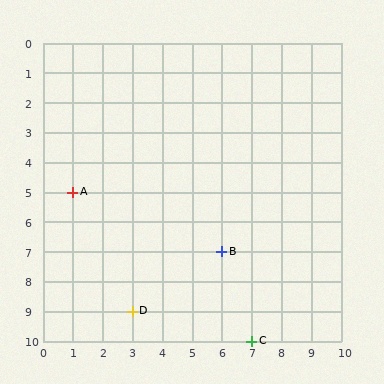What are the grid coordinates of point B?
Point B is at grid coordinates (6, 7).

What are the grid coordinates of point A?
Point A is at grid coordinates (1, 5).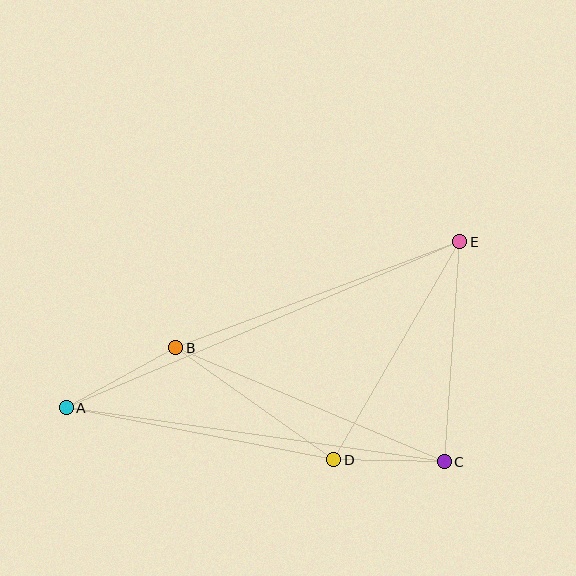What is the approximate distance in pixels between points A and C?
The distance between A and C is approximately 382 pixels.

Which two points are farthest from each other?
Points A and E are farthest from each other.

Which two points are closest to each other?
Points C and D are closest to each other.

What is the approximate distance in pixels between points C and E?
The distance between C and E is approximately 221 pixels.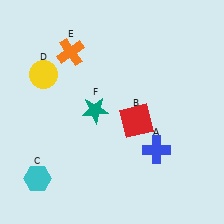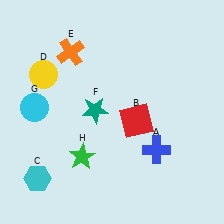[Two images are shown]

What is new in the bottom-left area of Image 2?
A green star (H) was added in the bottom-left area of Image 2.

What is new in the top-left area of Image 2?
A cyan circle (G) was added in the top-left area of Image 2.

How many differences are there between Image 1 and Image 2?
There are 2 differences between the two images.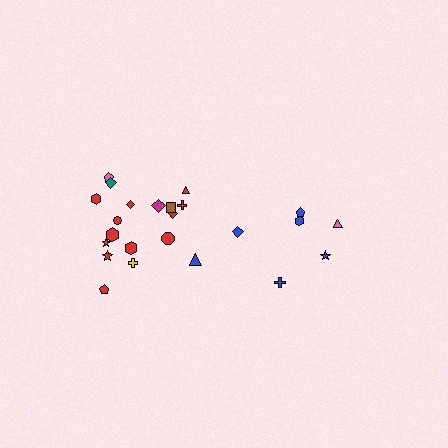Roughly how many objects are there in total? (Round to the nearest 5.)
Roughly 25 objects in total.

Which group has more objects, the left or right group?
The left group.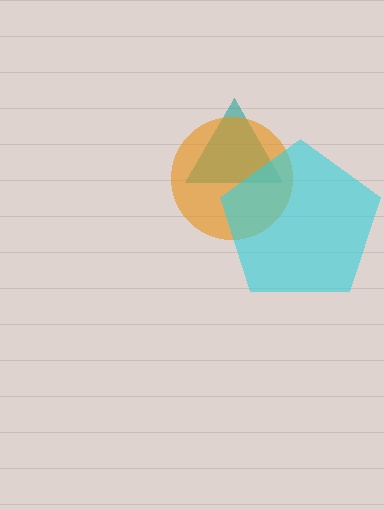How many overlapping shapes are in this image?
There are 3 overlapping shapes in the image.